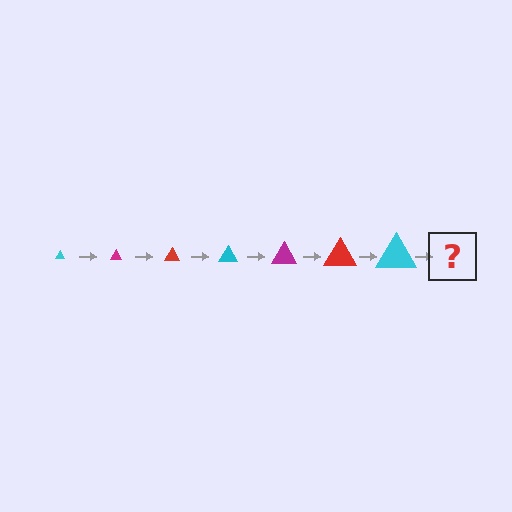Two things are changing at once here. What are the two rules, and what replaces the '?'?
The two rules are that the triangle grows larger each step and the color cycles through cyan, magenta, and red. The '?' should be a magenta triangle, larger than the previous one.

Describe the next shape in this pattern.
It should be a magenta triangle, larger than the previous one.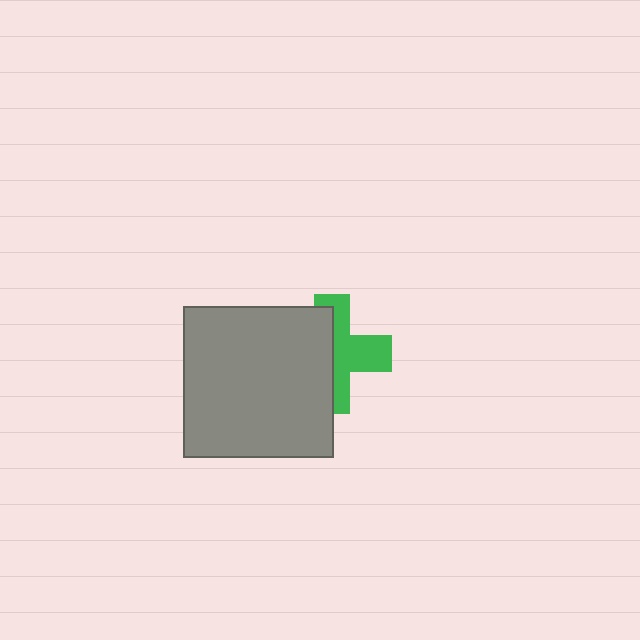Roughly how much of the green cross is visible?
About half of it is visible (roughly 50%).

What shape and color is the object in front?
The object in front is a gray square.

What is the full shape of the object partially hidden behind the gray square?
The partially hidden object is a green cross.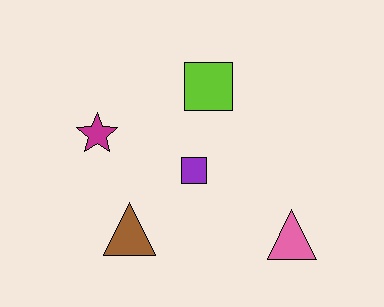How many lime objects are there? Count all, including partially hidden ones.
There is 1 lime object.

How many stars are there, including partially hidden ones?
There is 1 star.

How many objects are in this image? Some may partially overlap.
There are 5 objects.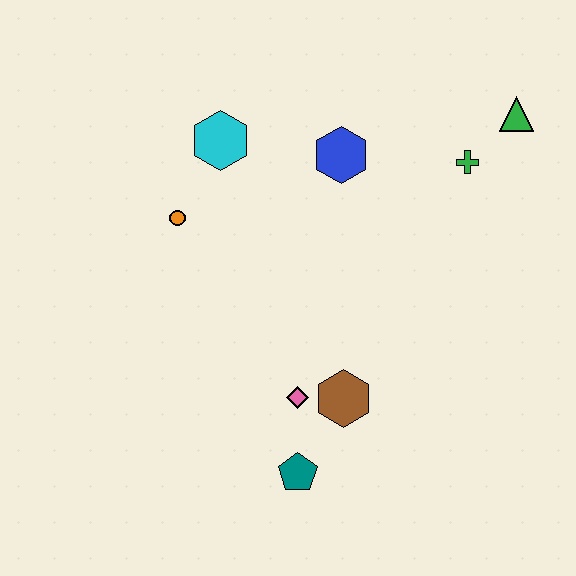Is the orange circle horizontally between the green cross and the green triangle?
No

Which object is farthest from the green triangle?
The teal pentagon is farthest from the green triangle.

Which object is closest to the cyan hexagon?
The orange circle is closest to the cyan hexagon.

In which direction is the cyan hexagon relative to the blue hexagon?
The cyan hexagon is to the left of the blue hexagon.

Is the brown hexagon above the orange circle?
No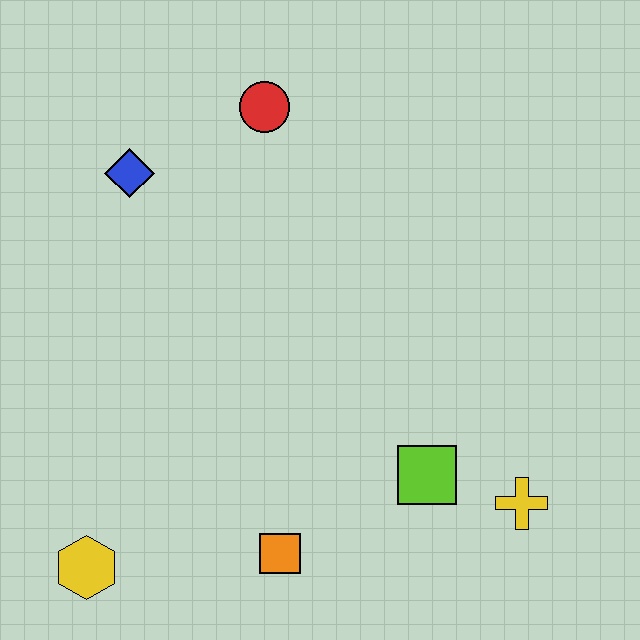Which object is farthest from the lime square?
The blue diamond is farthest from the lime square.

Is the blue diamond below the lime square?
No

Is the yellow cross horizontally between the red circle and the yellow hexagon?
No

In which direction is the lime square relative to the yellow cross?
The lime square is to the left of the yellow cross.